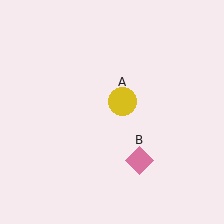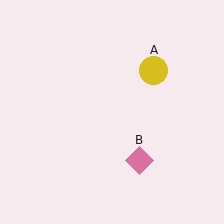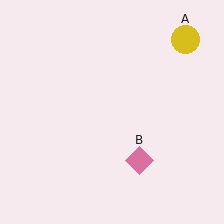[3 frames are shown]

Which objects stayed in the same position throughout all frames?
Pink diamond (object B) remained stationary.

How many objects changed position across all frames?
1 object changed position: yellow circle (object A).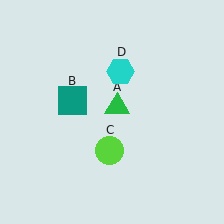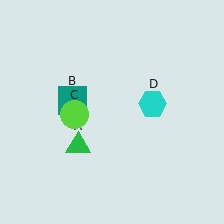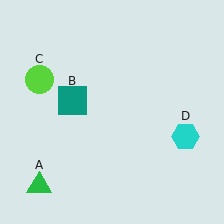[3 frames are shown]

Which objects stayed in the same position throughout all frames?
Teal square (object B) remained stationary.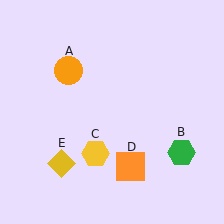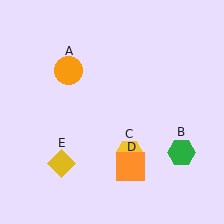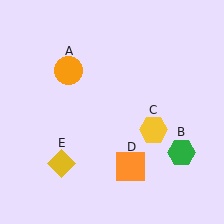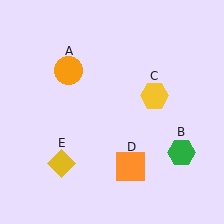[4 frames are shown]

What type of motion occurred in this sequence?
The yellow hexagon (object C) rotated counterclockwise around the center of the scene.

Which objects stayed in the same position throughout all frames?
Orange circle (object A) and green hexagon (object B) and orange square (object D) and yellow diamond (object E) remained stationary.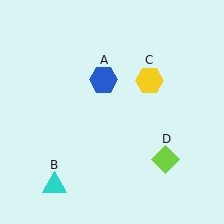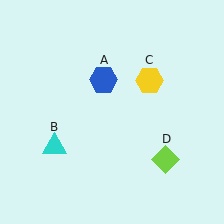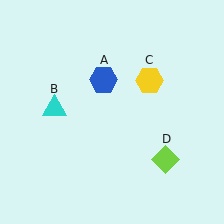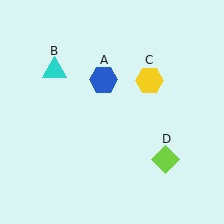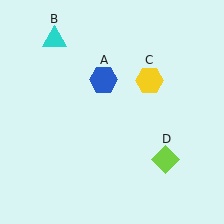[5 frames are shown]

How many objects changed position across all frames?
1 object changed position: cyan triangle (object B).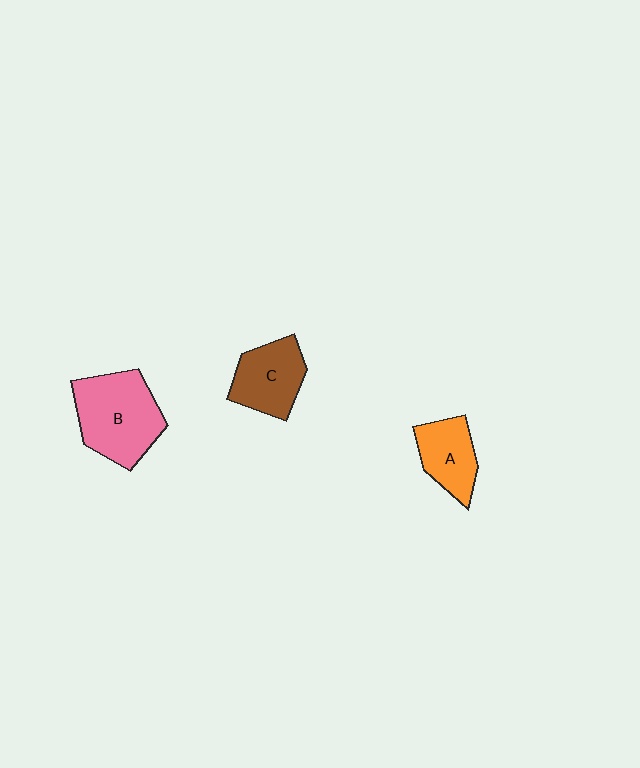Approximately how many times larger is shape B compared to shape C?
Approximately 1.5 times.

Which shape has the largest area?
Shape B (pink).